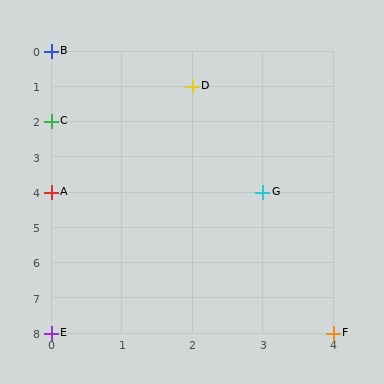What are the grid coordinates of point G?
Point G is at grid coordinates (3, 4).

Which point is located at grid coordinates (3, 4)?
Point G is at (3, 4).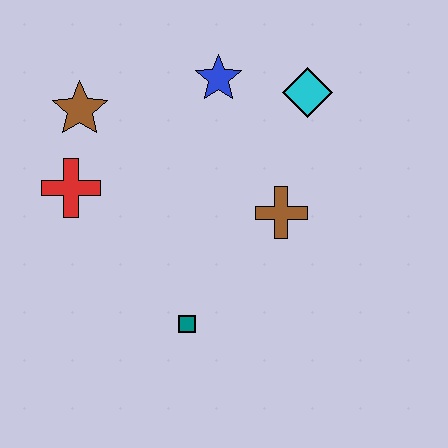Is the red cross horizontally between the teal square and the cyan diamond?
No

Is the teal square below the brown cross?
Yes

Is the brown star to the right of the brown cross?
No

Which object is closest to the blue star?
The cyan diamond is closest to the blue star.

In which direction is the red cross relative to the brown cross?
The red cross is to the left of the brown cross.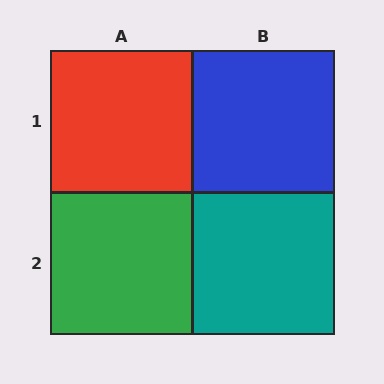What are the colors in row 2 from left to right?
Green, teal.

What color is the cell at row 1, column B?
Blue.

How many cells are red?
1 cell is red.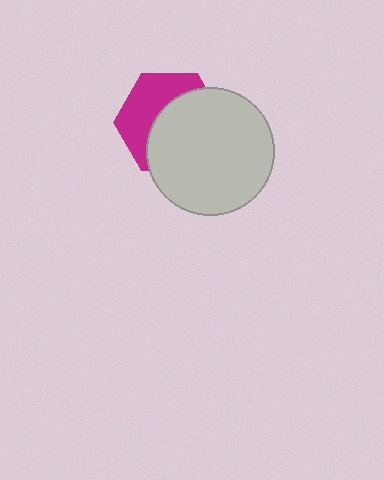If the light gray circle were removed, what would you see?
You would see the complete magenta hexagon.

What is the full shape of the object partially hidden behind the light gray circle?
The partially hidden object is a magenta hexagon.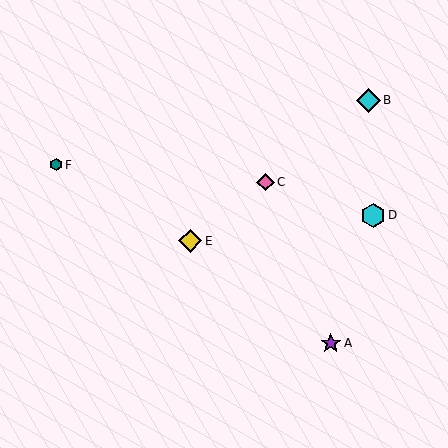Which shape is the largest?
The cyan hexagon (labeled D) is the largest.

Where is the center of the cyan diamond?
The center of the cyan diamond is at (369, 100).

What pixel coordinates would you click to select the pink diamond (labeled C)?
Click at (266, 182) to select the pink diamond C.